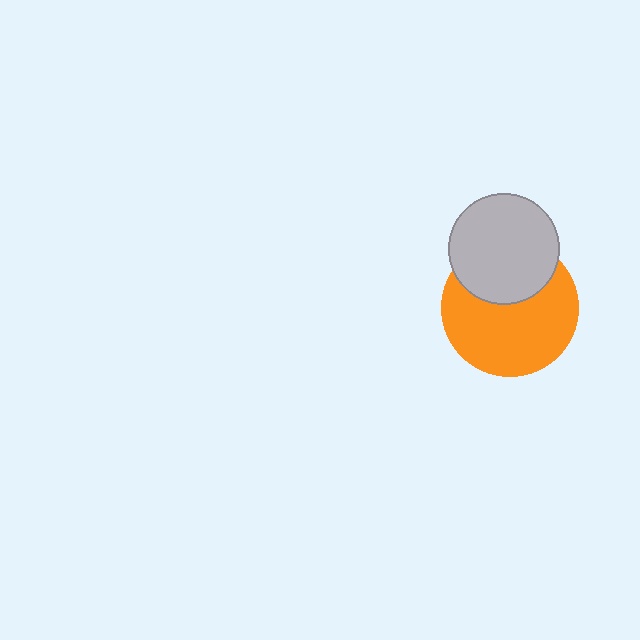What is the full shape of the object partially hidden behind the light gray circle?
The partially hidden object is an orange circle.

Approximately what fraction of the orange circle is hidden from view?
Roughly 34% of the orange circle is hidden behind the light gray circle.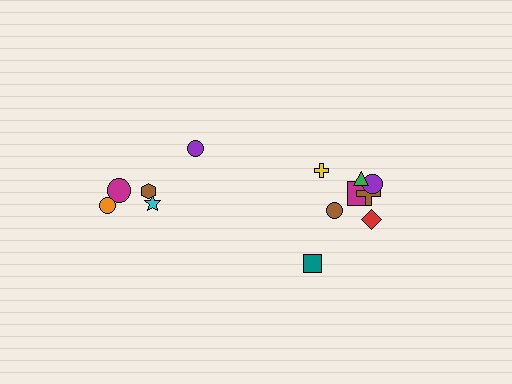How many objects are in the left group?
There are 5 objects.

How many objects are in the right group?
There are 8 objects.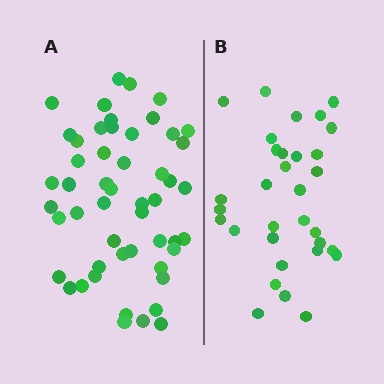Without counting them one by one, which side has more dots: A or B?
Region A (the left region) has more dots.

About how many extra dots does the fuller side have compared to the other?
Region A has approximately 20 more dots than region B.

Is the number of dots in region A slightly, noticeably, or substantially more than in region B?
Region A has substantially more. The ratio is roughly 1.6 to 1.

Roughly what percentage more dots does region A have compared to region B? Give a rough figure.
About 60% more.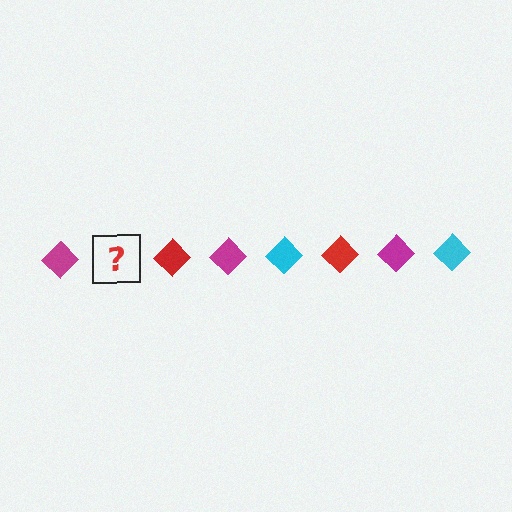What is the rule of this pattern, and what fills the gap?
The rule is that the pattern cycles through magenta, cyan, red diamonds. The gap should be filled with a cyan diamond.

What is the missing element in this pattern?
The missing element is a cyan diamond.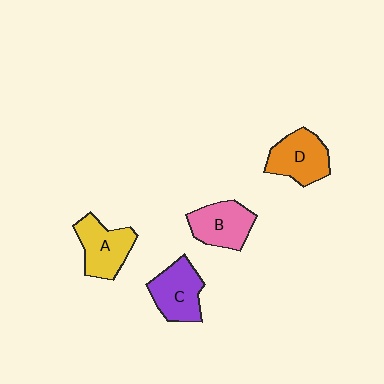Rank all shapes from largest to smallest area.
From largest to smallest: D (orange), A (yellow), C (purple), B (pink).